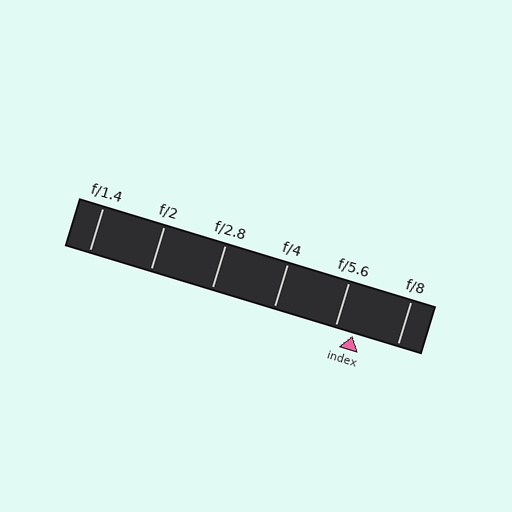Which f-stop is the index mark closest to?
The index mark is closest to f/5.6.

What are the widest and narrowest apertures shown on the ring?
The widest aperture shown is f/1.4 and the narrowest is f/8.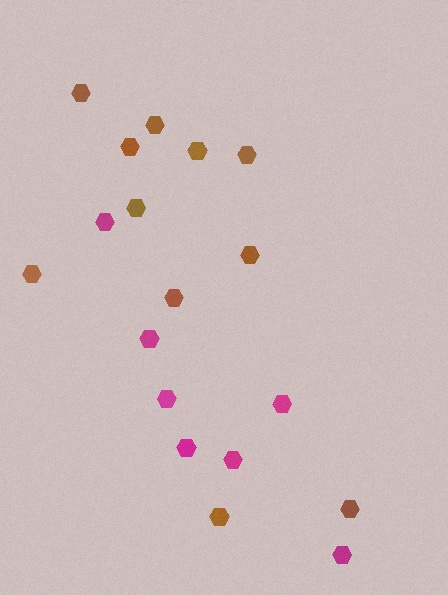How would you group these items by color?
There are 2 groups: one group of magenta hexagons (7) and one group of brown hexagons (11).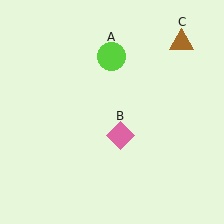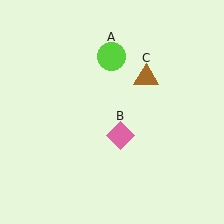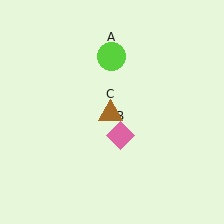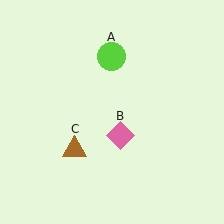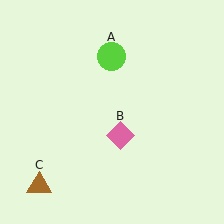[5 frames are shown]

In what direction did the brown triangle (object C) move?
The brown triangle (object C) moved down and to the left.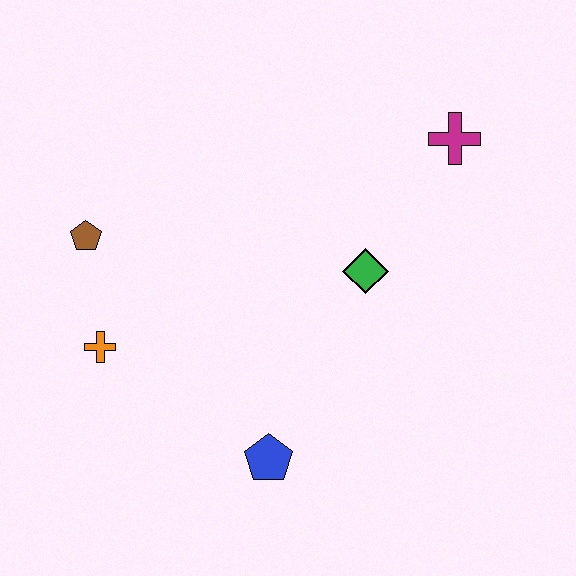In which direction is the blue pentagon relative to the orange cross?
The blue pentagon is to the right of the orange cross.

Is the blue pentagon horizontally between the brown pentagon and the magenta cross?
Yes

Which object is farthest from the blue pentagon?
The magenta cross is farthest from the blue pentagon.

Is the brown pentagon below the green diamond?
No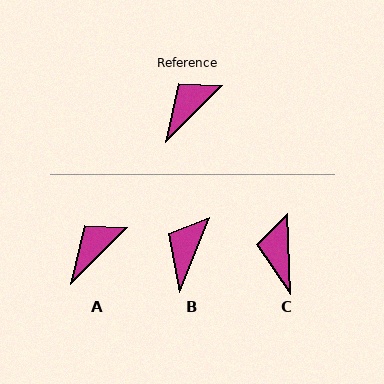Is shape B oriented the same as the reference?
No, it is off by about 23 degrees.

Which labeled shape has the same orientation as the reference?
A.